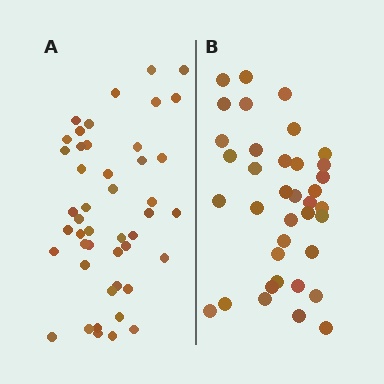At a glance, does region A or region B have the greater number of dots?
Region A (the left region) has more dots.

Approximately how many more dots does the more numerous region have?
Region A has roughly 8 or so more dots than region B.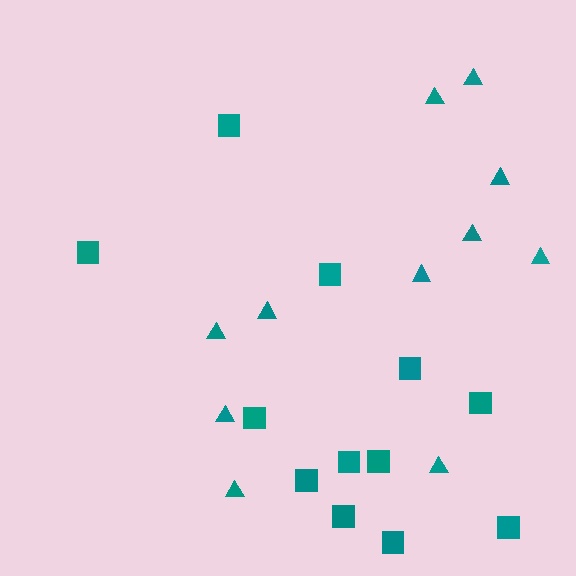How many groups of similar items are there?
There are 2 groups: one group of squares (12) and one group of triangles (11).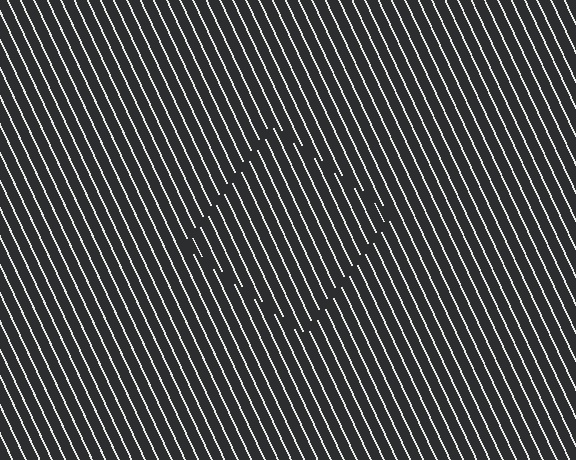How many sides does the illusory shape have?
4 sides — the line-ends trace a square.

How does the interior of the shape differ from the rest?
The interior of the shape contains the same grating, shifted by half a period — the contour is defined by the phase discontinuity where line-ends from the inner and outer gratings abut.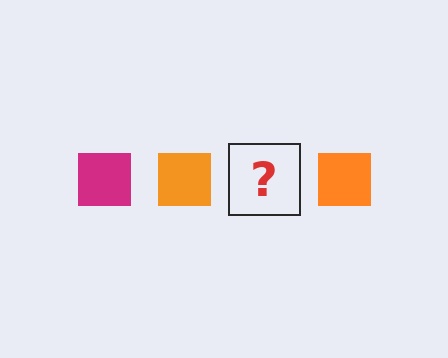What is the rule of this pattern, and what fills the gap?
The rule is that the pattern cycles through magenta, orange squares. The gap should be filled with a magenta square.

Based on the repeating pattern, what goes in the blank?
The blank should be a magenta square.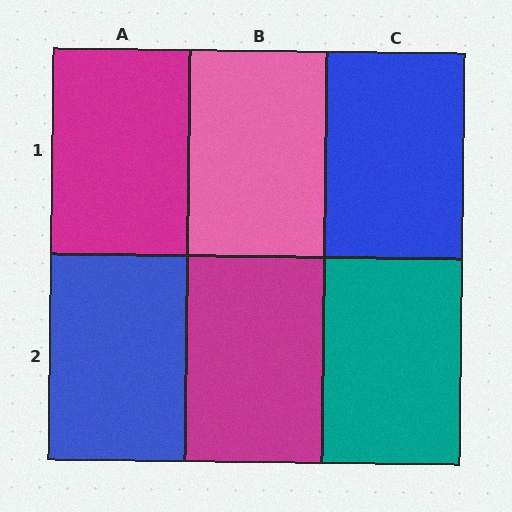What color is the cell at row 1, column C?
Blue.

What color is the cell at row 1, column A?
Magenta.